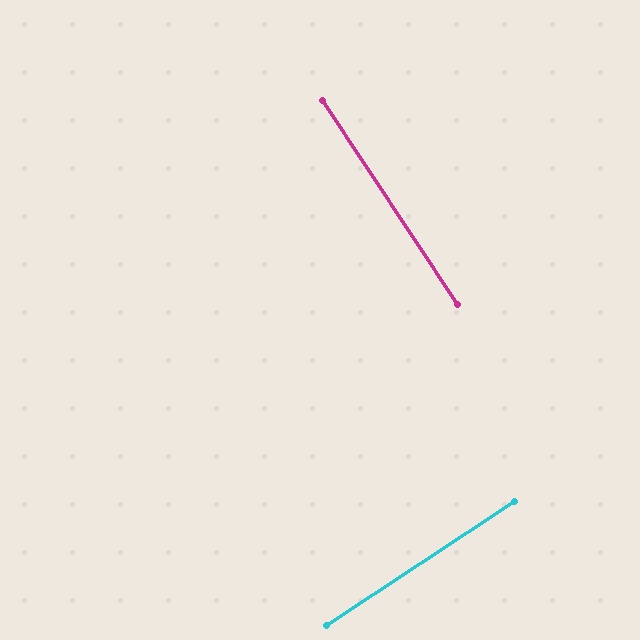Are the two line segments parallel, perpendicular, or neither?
Perpendicular — they meet at approximately 90°.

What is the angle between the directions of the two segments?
Approximately 90 degrees.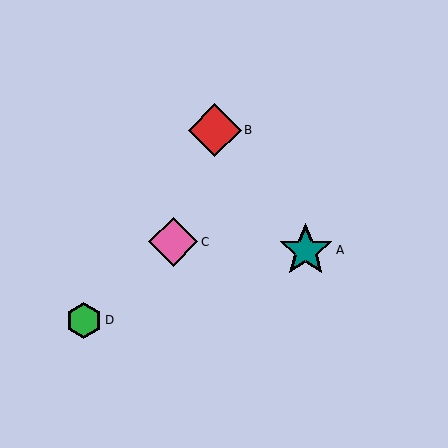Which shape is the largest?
The teal star (labeled A) is the largest.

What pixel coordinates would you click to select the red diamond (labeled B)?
Click at (215, 130) to select the red diamond B.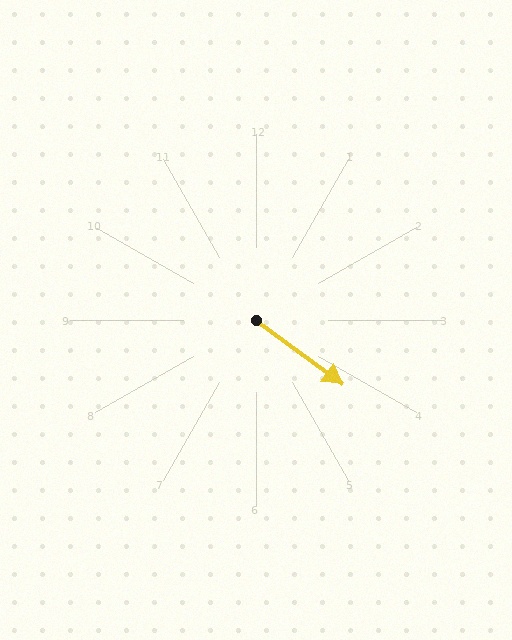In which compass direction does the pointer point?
Southeast.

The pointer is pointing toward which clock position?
Roughly 4 o'clock.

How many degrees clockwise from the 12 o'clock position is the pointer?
Approximately 126 degrees.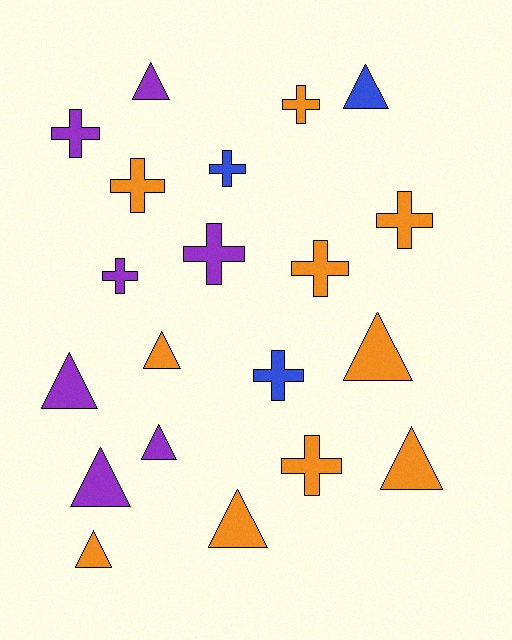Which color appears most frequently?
Orange, with 10 objects.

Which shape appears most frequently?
Triangle, with 10 objects.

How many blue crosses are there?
There are 2 blue crosses.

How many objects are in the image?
There are 20 objects.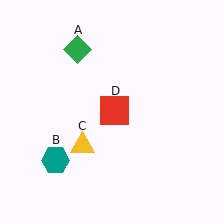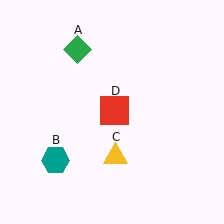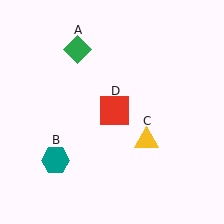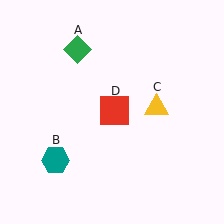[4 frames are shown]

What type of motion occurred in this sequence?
The yellow triangle (object C) rotated counterclockwise around the center of the scene.